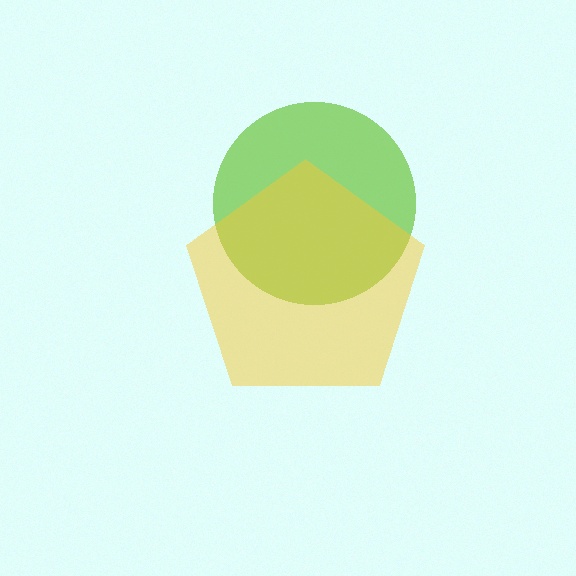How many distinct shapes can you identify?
There are 2 distinct shapes: a lime circle, a yellow pentagon.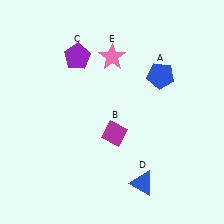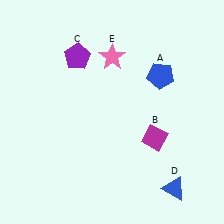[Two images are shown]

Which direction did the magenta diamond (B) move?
The magenta diamond (B) moved right.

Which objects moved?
The objects that moved are: the magenta diamond (B), the blue triangle (D).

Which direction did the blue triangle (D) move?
The blue triangle (D) moved right.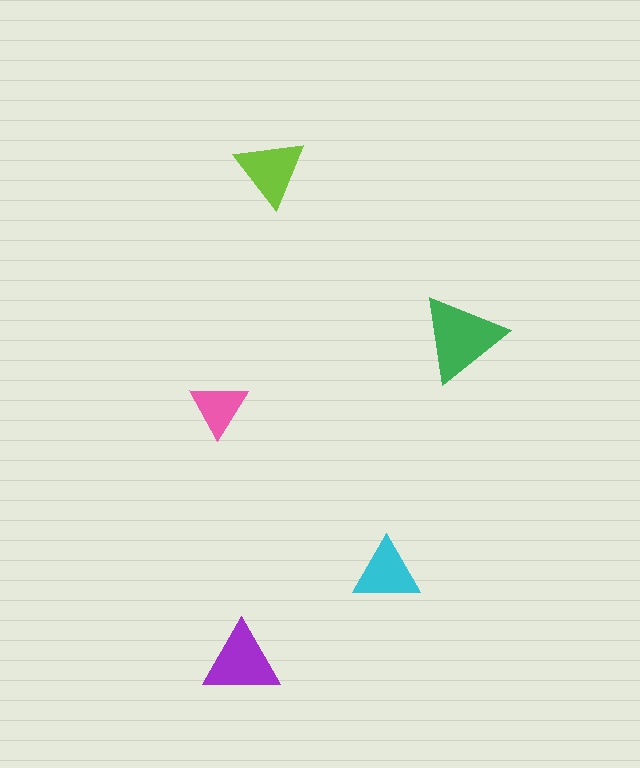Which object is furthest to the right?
The green triangle is rightmost.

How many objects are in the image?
There are 5 objects in the image.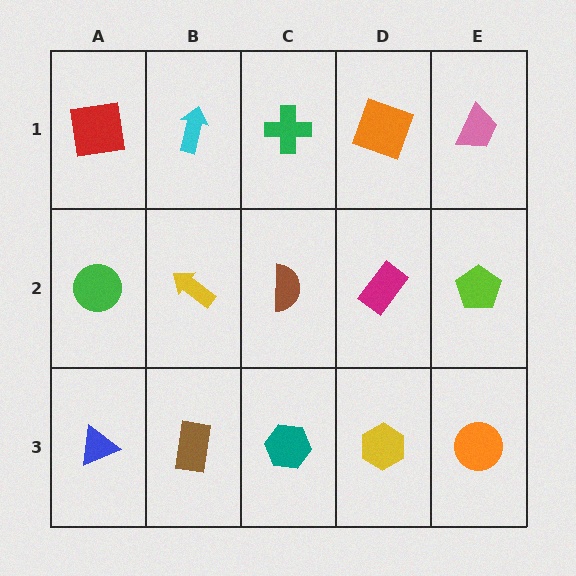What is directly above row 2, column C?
A green cross.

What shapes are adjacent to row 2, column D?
An orange square (row 1, column D), a yellow hexagon (row 3, column D), a brown semicircle (row 2, column C), a lime pentagon (row 2, column E).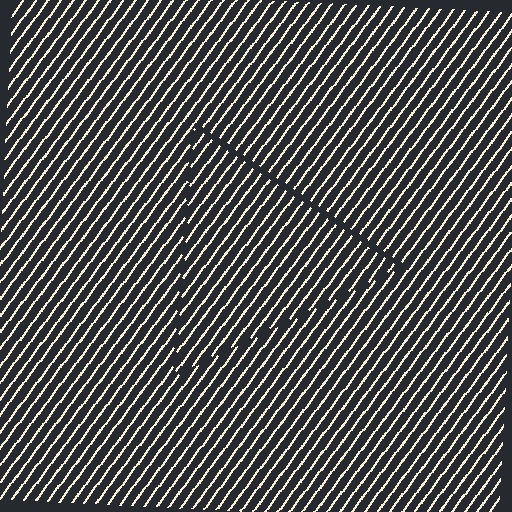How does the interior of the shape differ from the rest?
The interior of the shape contains the same grating, shifted by half a period — the contour is defined by the phase discontinuity where line-ends from the inner and outer gratings abut.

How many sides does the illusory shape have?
3 sides — the line-ends trace a triangle.